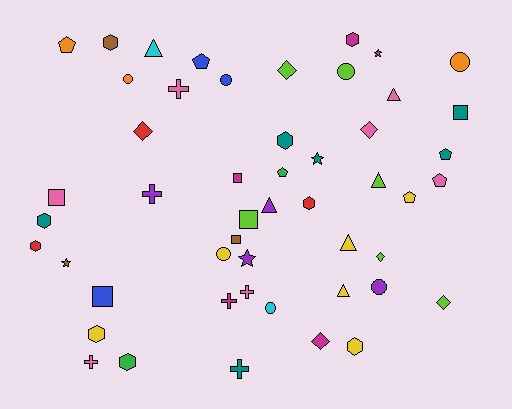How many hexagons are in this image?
There are 9 hexagons.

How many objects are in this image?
There are 50 objects.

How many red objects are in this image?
There are 3 red objects.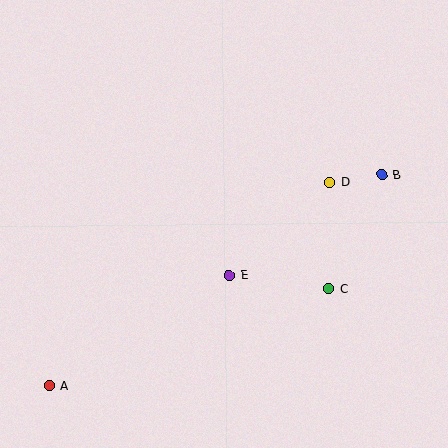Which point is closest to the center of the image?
Point E at (229, 275) is closest to the center.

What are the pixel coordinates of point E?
Point E is at (229, 275).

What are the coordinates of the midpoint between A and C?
The midpoint between A and C is at (189, 337).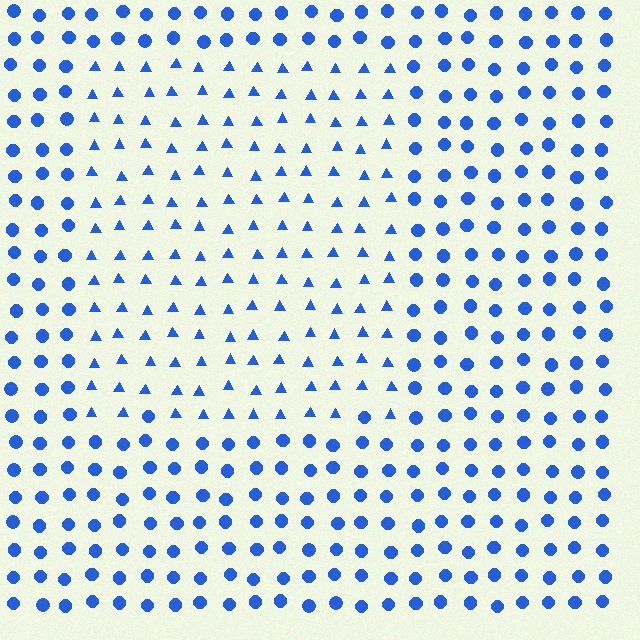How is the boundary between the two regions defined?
The boundary is defined by a change in element shape: triangles inside vs. circles outside. All elements share the same color and spacing.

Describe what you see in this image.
The image is filled with small blue elements arranged in a uniform grid. A rectangle-shaped region contains triangles, while the surrounding area contains circles. The boundary is defined purely by the change in element shape.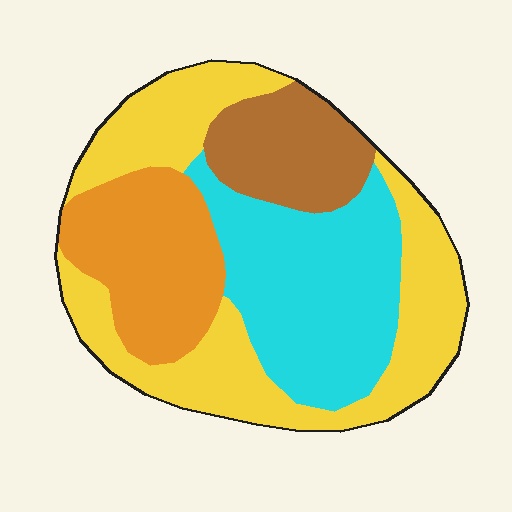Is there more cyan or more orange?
Cyan.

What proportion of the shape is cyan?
Cyan takes up about one quarter (1/4) of the shape.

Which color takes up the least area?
Brown, at roughly 15%.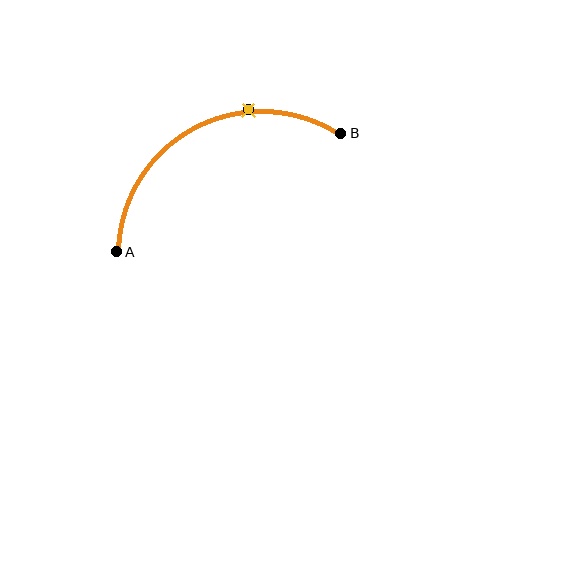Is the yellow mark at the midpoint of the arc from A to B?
No. The yellow mark lies on the arc but is closer to endpoint B. The arc midpoint would be at the point on the curve equidistant along the arc from both A and B.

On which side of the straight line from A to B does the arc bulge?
The arc bulges above the straight line connecting A and B.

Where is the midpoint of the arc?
The arc midpoint is the point on the curve farthest from the straight line joining A and B. It sits above that line.